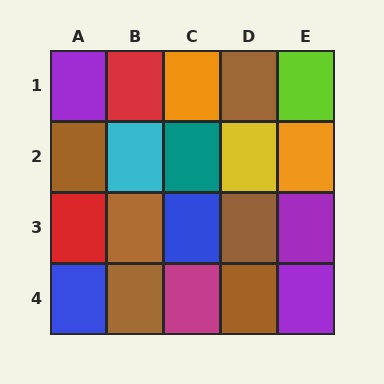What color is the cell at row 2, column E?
Orange.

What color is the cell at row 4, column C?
Magenta.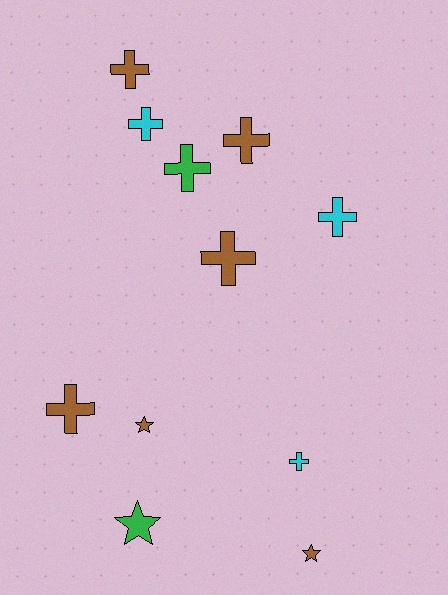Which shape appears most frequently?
Cross, with 8 objects.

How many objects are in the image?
There are 11 objects.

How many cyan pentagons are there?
There are no cyan pentagons.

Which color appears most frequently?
Brown, with 6 objects.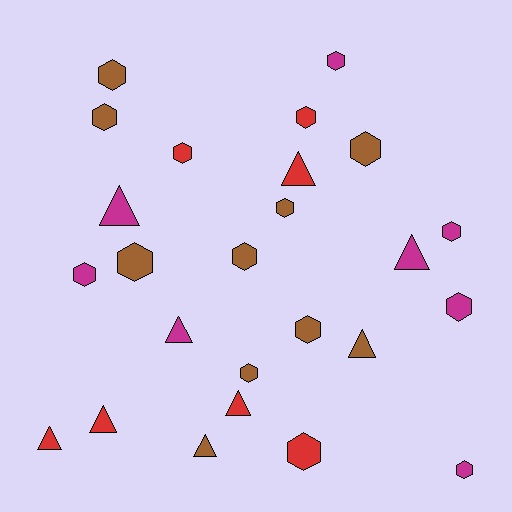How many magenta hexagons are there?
There are 5 magenta hexagons.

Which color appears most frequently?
Brown, with 10 objects.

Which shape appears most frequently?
Hexagon, with 16 objects.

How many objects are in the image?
There are 25 objects.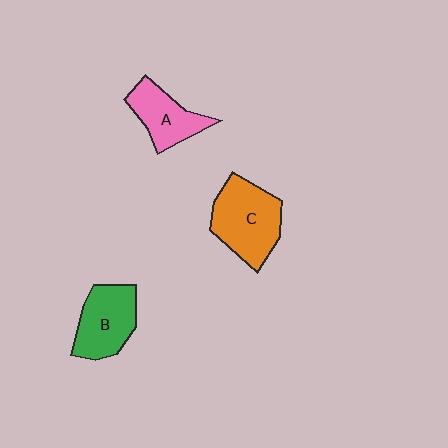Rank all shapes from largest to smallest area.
From largest to smallest: C (orange), B (green), A (pink).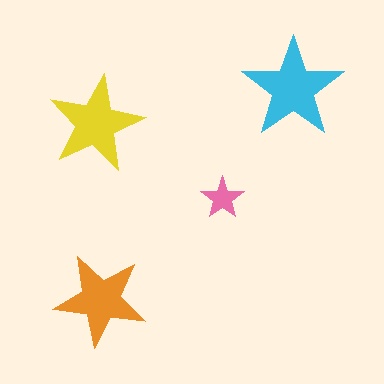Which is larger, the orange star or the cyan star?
The cyan one.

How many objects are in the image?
There are 4 objects in the image.